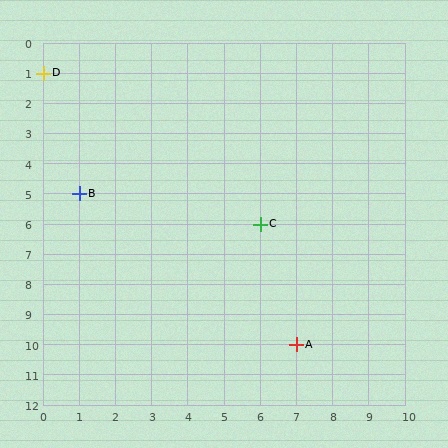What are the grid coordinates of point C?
Point C is at grid coordinates (6, 6).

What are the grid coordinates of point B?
Point B is at grid coordinates (1, 5).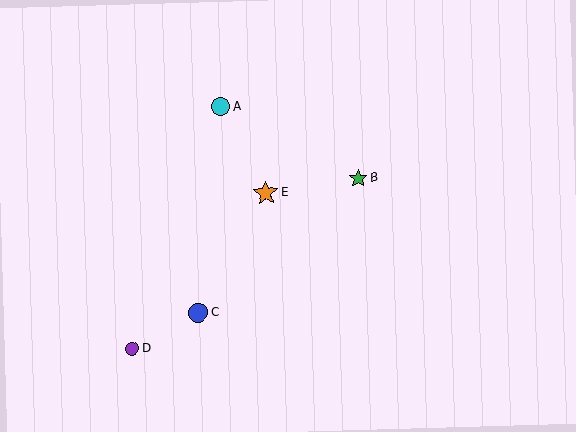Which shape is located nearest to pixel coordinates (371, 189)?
The green star (labeled B) at (358, 178) is nearest to that location.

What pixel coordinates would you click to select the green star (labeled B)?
Click at (358, 178) to select the green star B.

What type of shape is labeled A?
Shape A is a cyan circle.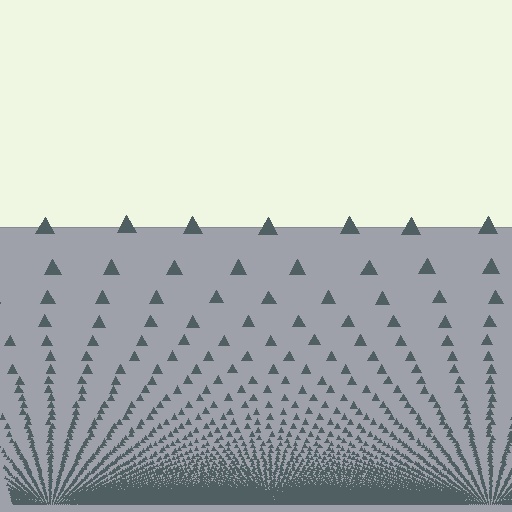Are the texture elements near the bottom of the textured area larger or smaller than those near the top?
Smaller. The gradient is inverted — elements near the bottom are smaller and denser.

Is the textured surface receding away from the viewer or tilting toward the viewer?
The surface appears to tilt toward the viewer. Texture elements get larger and sparser toward the top.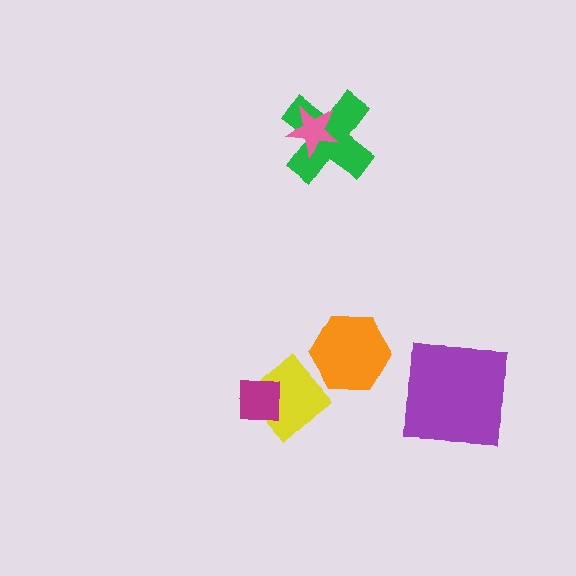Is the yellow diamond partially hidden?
Yes, it is partially covered by another shape.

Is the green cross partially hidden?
Yes, it is partially covered by another shape.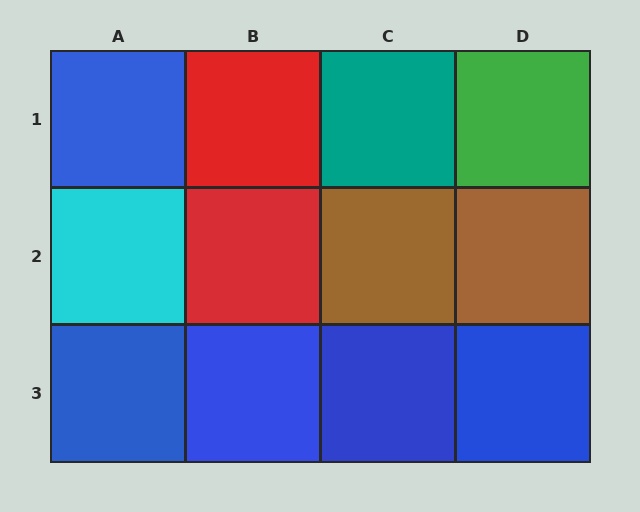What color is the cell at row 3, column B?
Blue.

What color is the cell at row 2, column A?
Cyan.